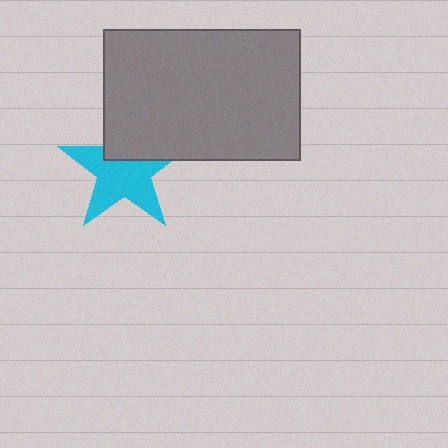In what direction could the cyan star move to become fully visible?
The cyan star could move down. That would shift it out from behind the gray rectangle entirely.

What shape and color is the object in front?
The object in front is a gray rectangle.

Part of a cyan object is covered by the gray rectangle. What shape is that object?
It is a star.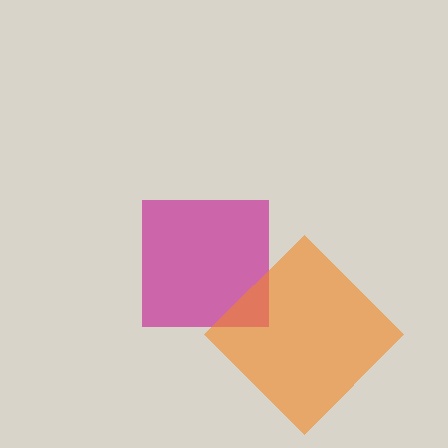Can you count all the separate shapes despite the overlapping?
Yes, there are 2 separate shapes.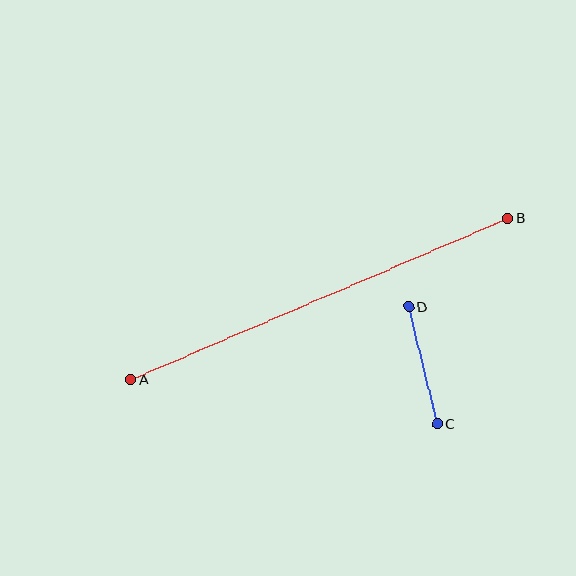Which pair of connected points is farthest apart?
Points A and B are farthest apart.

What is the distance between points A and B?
The distance is approximately 410 pixels.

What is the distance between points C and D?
The distance is approximately 121 pixels.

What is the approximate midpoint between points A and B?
The midpoint is at approximately (320, 299) pixels.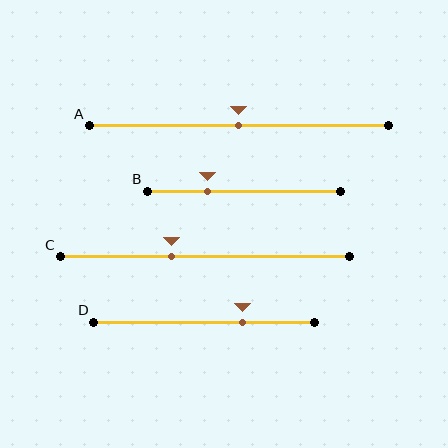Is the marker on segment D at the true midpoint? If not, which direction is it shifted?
No, the marker on segment D is shifted to the right by about 17% of the segment length.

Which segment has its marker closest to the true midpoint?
Segment A has its marker closest to the true midpoint.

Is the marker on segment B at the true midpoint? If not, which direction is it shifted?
No, the marker on segment B is shifted to the left by about 19% of the segment length.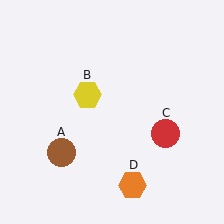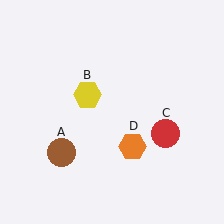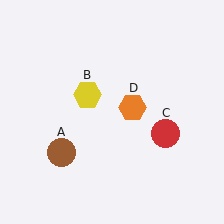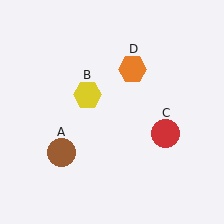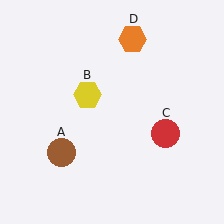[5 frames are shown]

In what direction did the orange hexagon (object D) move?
The orange hexagon (object D) moved up.